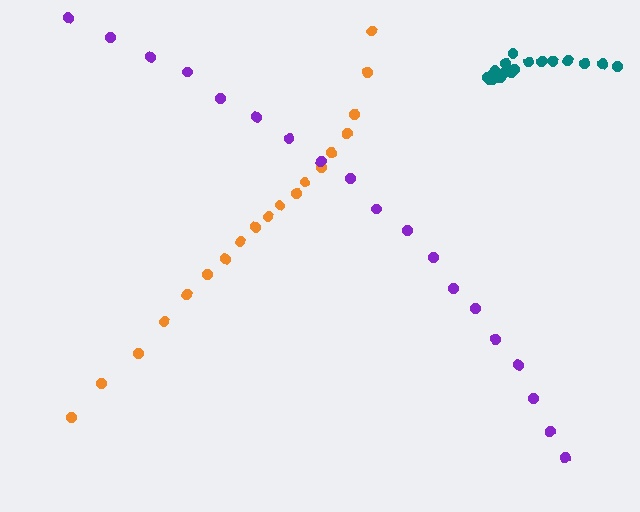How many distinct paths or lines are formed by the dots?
There are 3 distinct paths.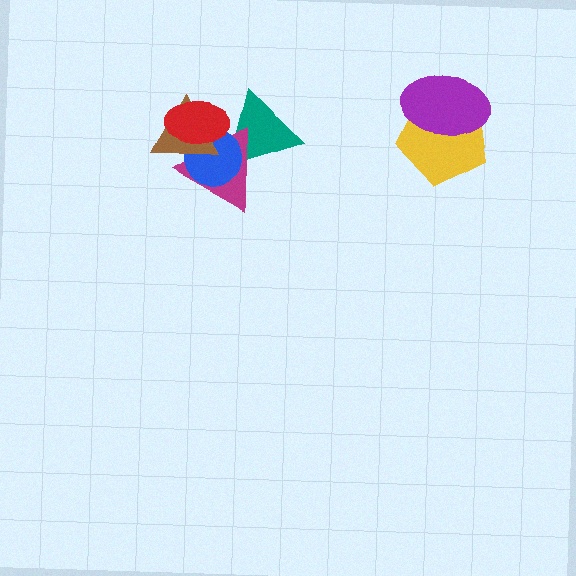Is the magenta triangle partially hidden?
Yes, it is partially covered by another shape.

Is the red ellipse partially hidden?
No, no other shape covers it.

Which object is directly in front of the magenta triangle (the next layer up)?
The blue circle is directly in front of the magenta triangle.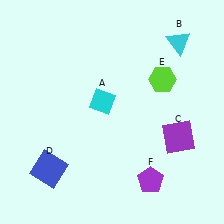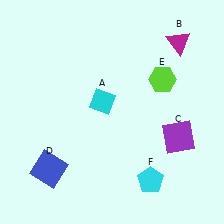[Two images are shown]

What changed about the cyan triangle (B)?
In Image 1, B is cyan. In Image 2, it changed to magenta.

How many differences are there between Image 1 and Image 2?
There are 2 differences between the two images.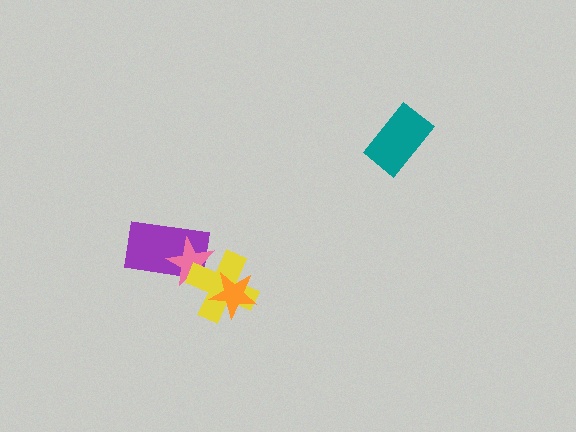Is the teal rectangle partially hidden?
No, no other shape covers it.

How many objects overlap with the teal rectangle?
0 objects overlap with the teal rectangle.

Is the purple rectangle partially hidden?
Yes, it is partially covered by another shape.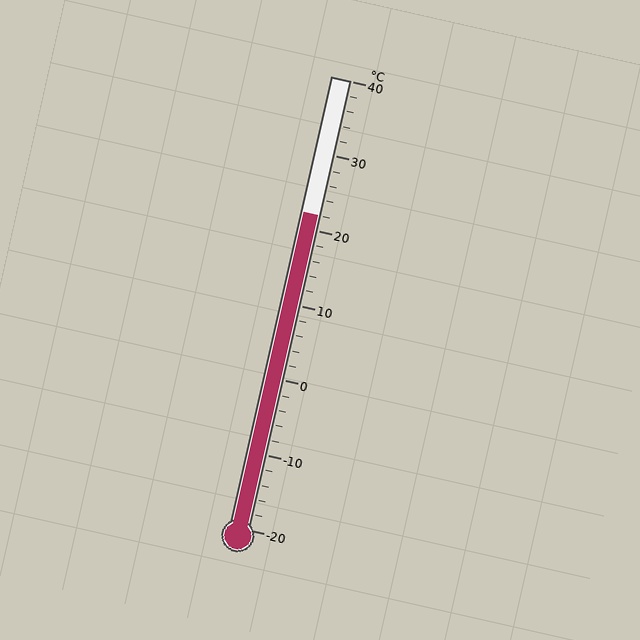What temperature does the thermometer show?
The thermometer shows approximately 22°C.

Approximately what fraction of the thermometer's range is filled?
The thermometer is filled to approximately 70% of its range.